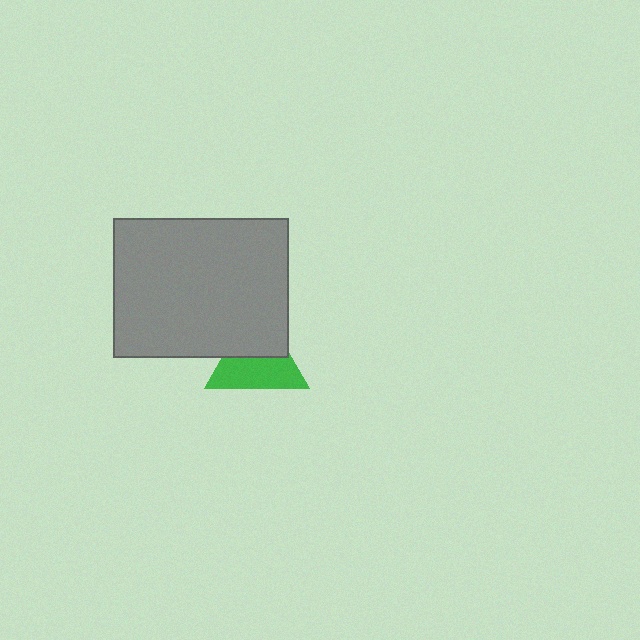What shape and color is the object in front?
The object in front is a gray rectangle.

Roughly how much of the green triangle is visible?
About half of it is visible (roughly 57%).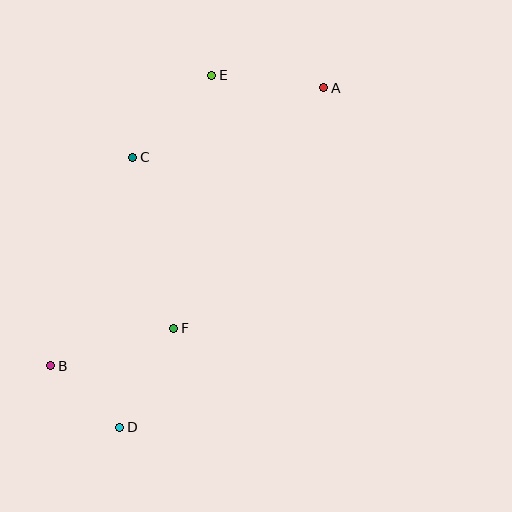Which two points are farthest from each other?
Points A and D are farthest from each other.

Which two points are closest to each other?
Points B and D are closest to each other.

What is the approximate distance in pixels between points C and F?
The distance between C and F is approximately 176 pixels.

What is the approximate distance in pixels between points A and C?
The distance between A and C is approximately 203 pixels.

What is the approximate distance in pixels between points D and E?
The distance between D and E is approximately 363 pixels.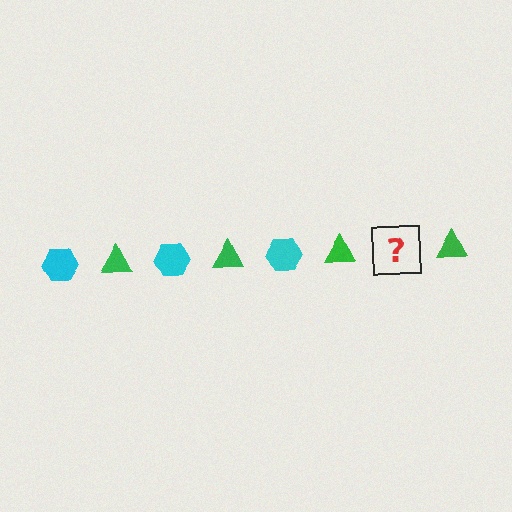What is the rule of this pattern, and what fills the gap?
The rule is that the pattern alternates between cyan hexagon and green triangle. The gap should be filled with a cyan hexagon.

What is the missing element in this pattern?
The missing element is a cyan hexagon.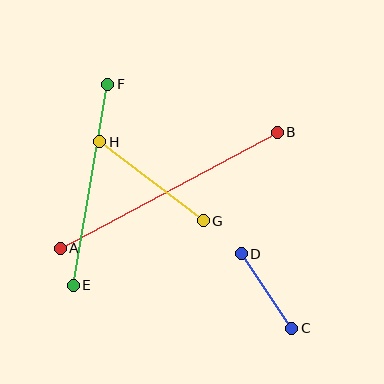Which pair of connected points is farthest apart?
Points A and B are farthest apart.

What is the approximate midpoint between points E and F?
The midpoint is at approximately (91, 185) pixels.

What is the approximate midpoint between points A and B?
The midpoint is at approximately (169, 190) pixels.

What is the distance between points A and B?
The distance is approximately 246 pixels.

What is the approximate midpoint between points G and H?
The midpoint is at approximately (151, 181) pixels.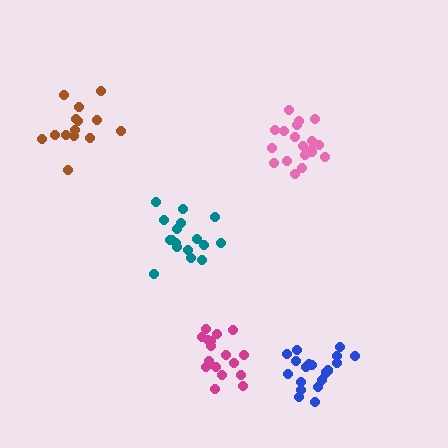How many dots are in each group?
Group 1: 17 dots, Group 2: 14 dots, Group 3: 19 dots, Group 4: 17 dots, Group 5: 19 dots (86 total).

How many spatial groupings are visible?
There are 5 spatial groupings.